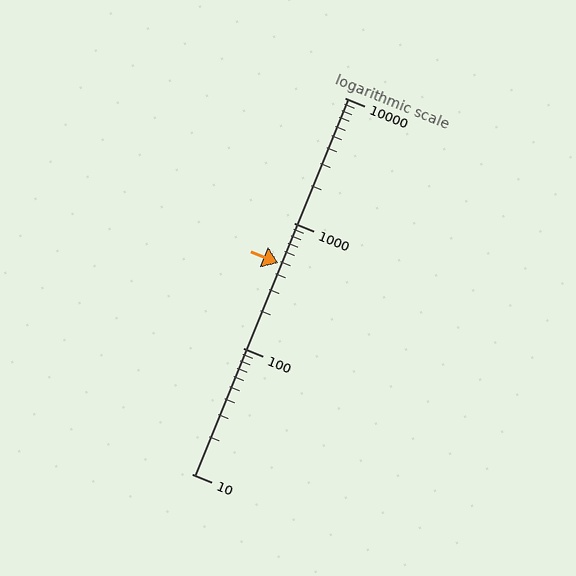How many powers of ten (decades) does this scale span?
The scale spans 3 decades, from 10 to 10000.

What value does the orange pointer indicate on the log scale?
The pointer indicates approximately 480.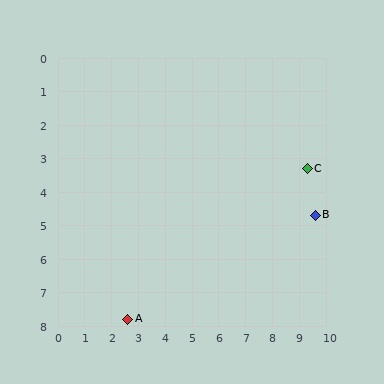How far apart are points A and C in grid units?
Points A and C are about 8.1 grid units apart.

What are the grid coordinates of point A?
Point A is at approximately (2.6, 7.8).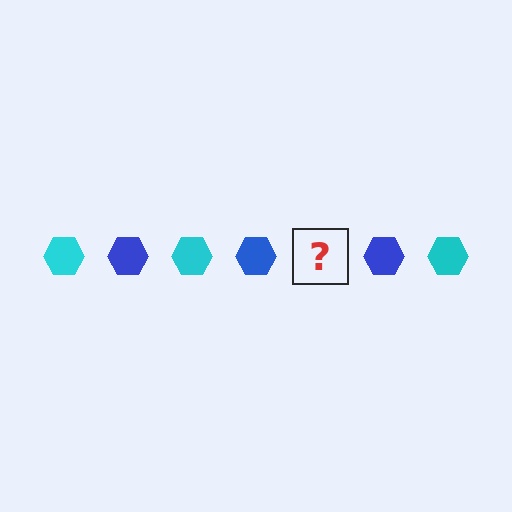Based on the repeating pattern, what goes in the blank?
The blank should be a cyan hexagon.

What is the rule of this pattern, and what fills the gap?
The rule is that the pattern cycles through cyan, blue hexagons. The gap should be filled with a cyan hexagon.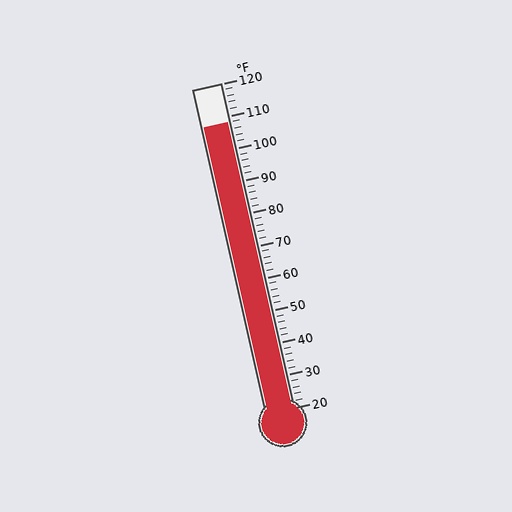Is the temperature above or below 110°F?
The temperature is below 110°F.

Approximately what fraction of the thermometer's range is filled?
The thermometer is filled to approximately 90% of its range.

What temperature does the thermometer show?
The thermometer shows approximately 108°F.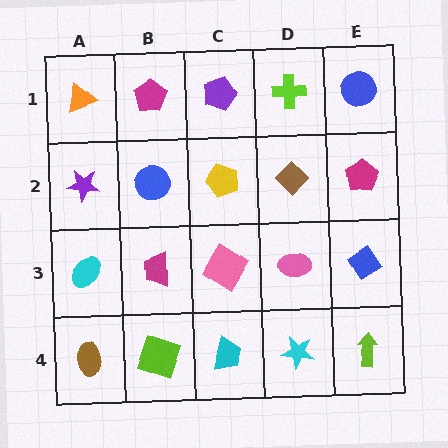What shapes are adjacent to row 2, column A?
An orange triangle (row 1, column A), a cyan ellipse (row 3, column A), a blue circle (row 2, column B).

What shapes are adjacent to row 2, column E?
A blue circle (row 1, column E), a blue diamond (row 3, column E), a brown diamond (row 2, column D).